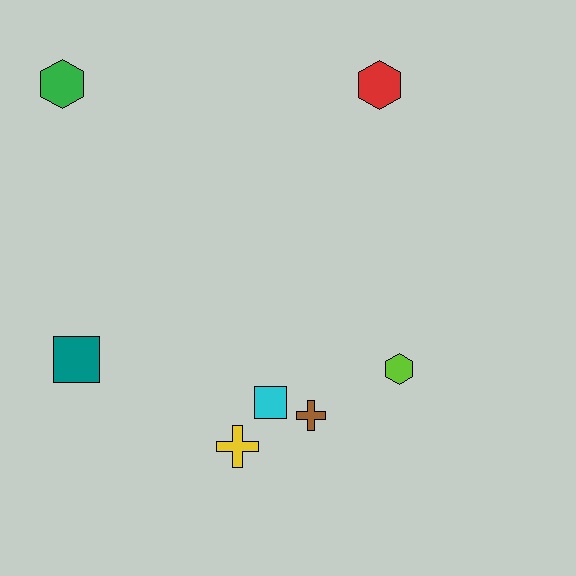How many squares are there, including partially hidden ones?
There are 2 squares.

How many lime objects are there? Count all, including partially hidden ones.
There is 1 lime object.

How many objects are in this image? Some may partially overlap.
There are 7 objects.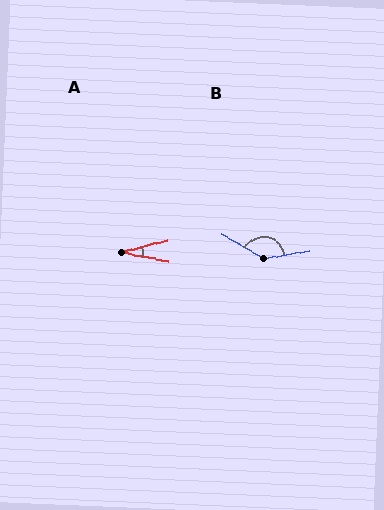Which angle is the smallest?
A, at approximately 26 degrees.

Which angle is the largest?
B, at approximately 142 degrees.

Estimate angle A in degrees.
Approximately 26 degrees.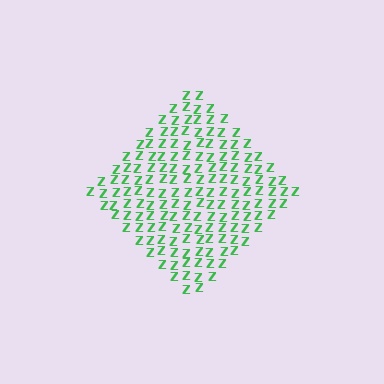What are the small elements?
The small elements are letter Z's.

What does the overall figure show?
The overall figure shows a diamond.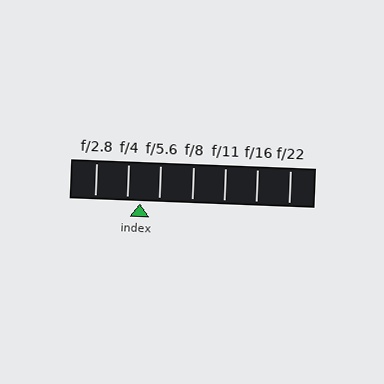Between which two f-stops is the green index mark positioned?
The index mark is between f/4 and f/5.6.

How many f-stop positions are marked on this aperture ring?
There are 7 f-stop positions marked.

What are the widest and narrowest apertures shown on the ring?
The widest aperture shown is f/2.8 and the narrowest is f/22.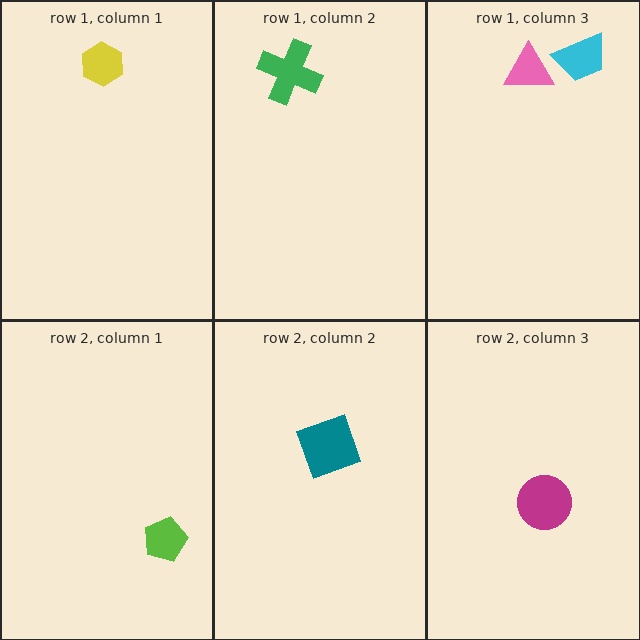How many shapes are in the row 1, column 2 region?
1.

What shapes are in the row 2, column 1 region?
The lime pentagon.